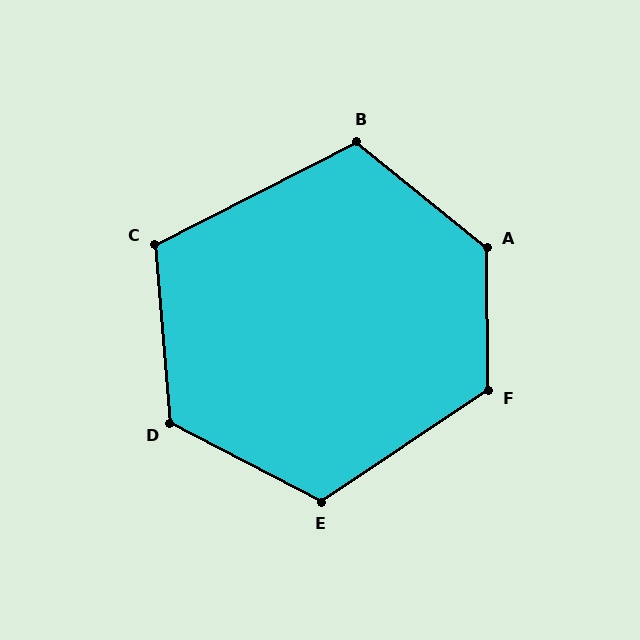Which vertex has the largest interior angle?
A, at approximately 129 degrees.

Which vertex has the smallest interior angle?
C, at approximately 112 degrees.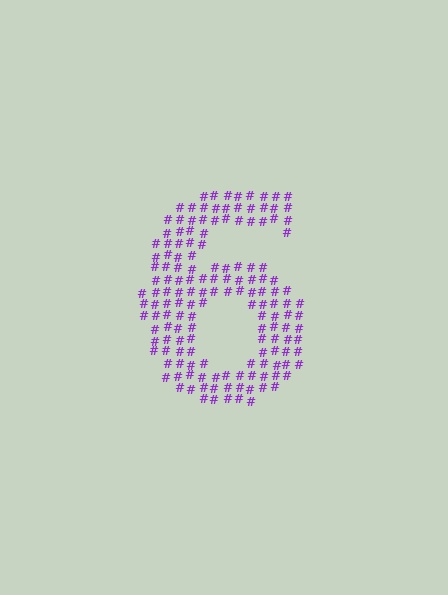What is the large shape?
The large shape is the digit 6.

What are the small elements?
The small elements are hash symbols.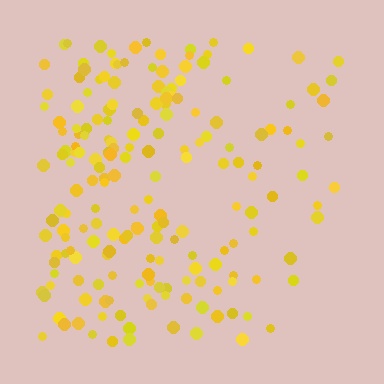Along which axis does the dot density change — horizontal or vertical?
Horizontal.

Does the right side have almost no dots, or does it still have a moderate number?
Still a moderate number, just noticeably fewer than the left.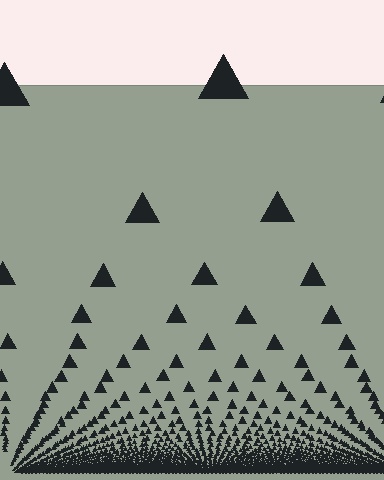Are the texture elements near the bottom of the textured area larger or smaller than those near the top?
Smaller. The gradient is inverted — elements near the bottom are smaller and denser.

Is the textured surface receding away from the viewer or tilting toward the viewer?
The surface appears to tilt toward the viewer. Texture elements get larger and sparser toward the top.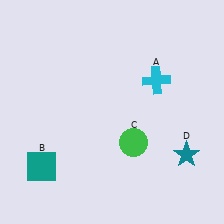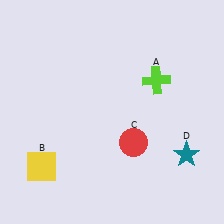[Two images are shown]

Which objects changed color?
A changed from cyan to lime. B changed from teal to yellow. C changed from green to red.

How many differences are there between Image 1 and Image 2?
There are 3 differences between the two images.